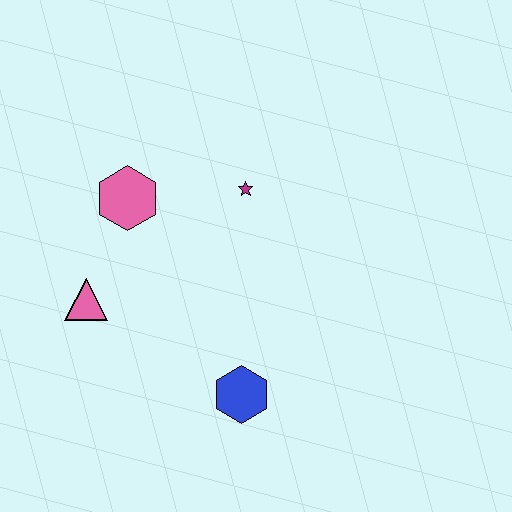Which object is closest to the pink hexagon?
The pink triangle is closest to the pink hexagon.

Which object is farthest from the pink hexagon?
The blue hexagon is farthest from the pink hexagon.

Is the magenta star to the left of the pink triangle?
No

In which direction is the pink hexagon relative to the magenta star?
The pink hexagon is to the left of the magenta star.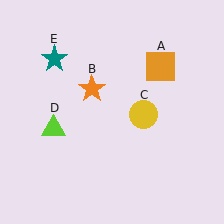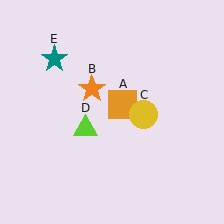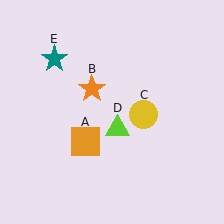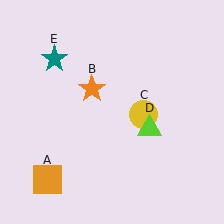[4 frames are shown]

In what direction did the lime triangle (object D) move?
The lime triangle (object D) moved right.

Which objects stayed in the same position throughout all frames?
Orange star (object B) and yellow circle (object C) and teal star (object E) remained stationary.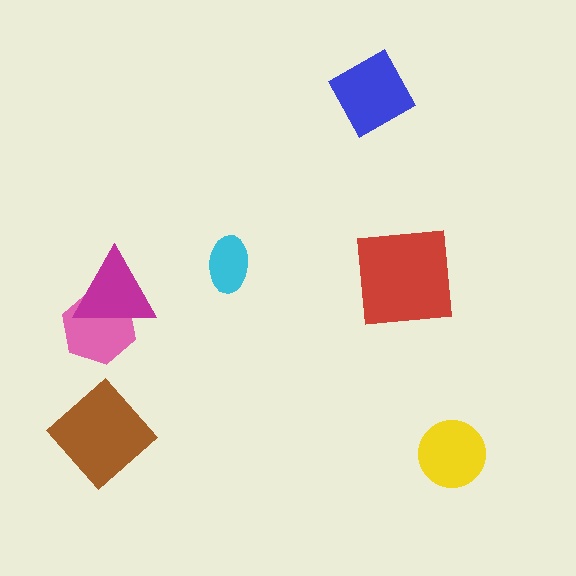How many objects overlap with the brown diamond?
0 objects overlap with the brown diamond.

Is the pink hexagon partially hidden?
Yes, it is partially covered by another shape.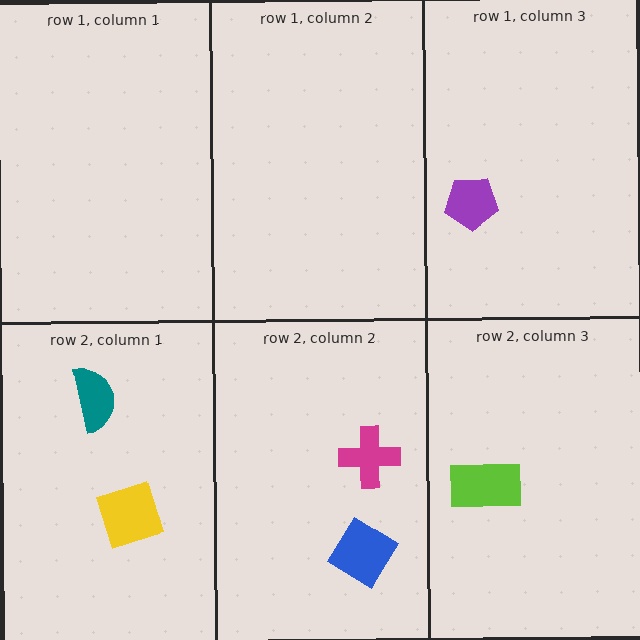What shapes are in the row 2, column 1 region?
The teal semicircle, the yellow square.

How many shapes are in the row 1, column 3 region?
1.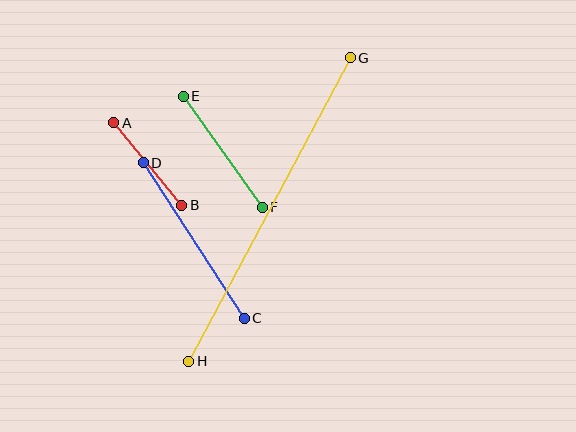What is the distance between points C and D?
The distance is approximately 185 pixels.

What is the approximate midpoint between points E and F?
The midpoint is at approximately (223, 152) pixels.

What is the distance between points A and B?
The distance is approximately 107 pixels.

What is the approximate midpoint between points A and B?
The midpoint is at approximately (148, 164) pixels.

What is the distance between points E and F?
The distance is approximately 136 pixels.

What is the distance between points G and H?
The distance is approximately 344 pixels.